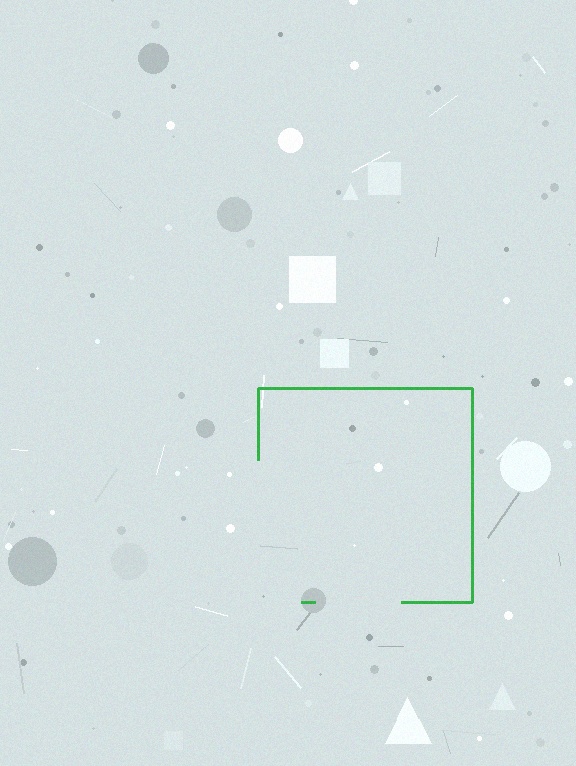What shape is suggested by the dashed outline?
The dashed outline suggests a square.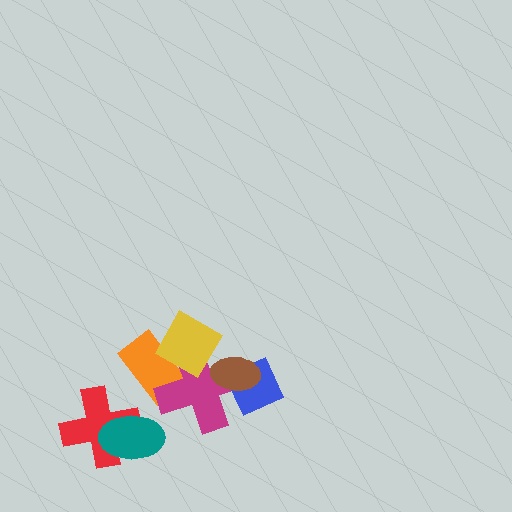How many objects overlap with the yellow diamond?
2 objects overlap with the yellow diamond.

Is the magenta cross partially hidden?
Yes, it is partially covered by another shape.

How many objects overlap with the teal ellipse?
1 object overlaps with the teal ellipse.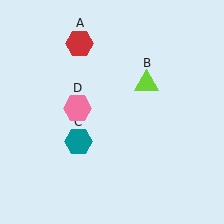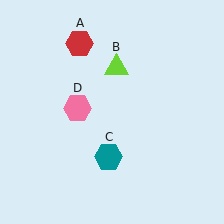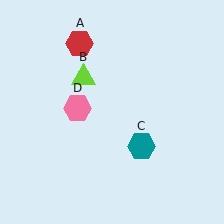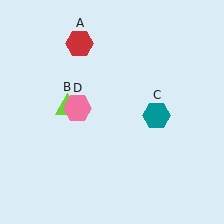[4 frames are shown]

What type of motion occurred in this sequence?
The lime triangle (object B), teal hexagon (object C) rotated counterclockwise around the center of the scene.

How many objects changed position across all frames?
2 objects changed position: lime triangle (object B), teal hexagon (object C).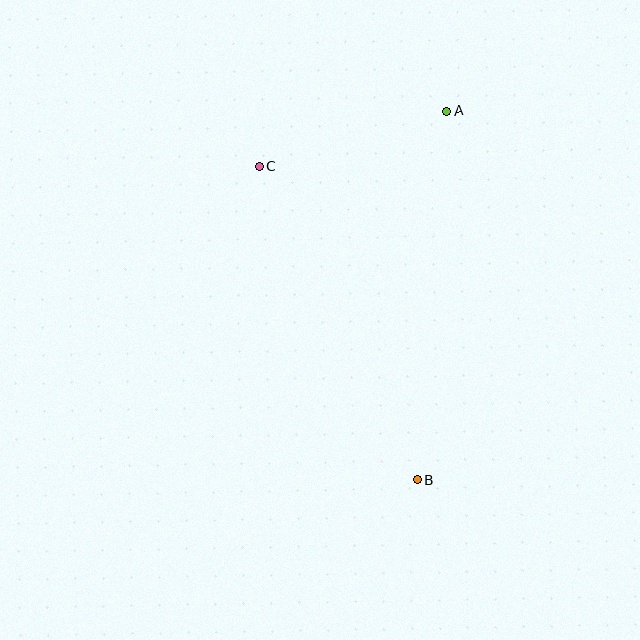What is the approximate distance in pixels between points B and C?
The distance between B and C is approximately 351 pixels.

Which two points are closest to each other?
Points A and C are closest to each other.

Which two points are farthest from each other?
Points A and B are farthest from each other.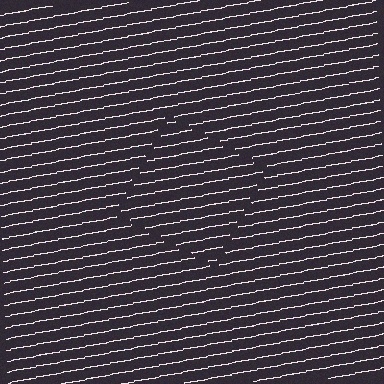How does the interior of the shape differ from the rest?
The interior of the shape contains the same grating, shifted by half a period — the contour is defined by the phase discontinuity where line-ends from the inner and outer gratings abut.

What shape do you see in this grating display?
An illusory square. The interior of the shape contains the same grating, shifted by half a period — the contour is defined by the phase discontinuity where line-ends from the inner and outer gratings abut.